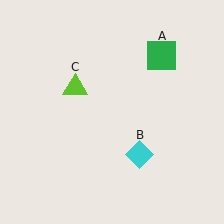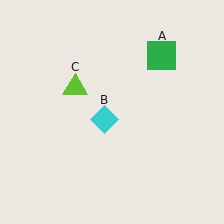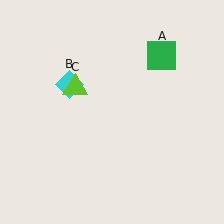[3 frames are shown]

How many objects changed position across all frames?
1 object changed position: cyan diamond (object B).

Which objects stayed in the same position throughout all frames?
Green square (object A) and lime triangle (object C) remained stationary.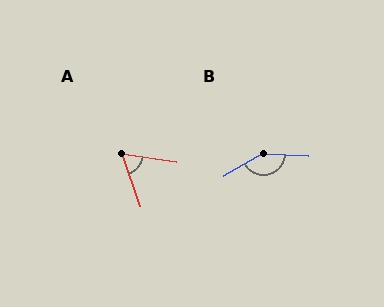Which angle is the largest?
B, at approximately 147 degrees.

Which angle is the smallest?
A, at approximately 62 degrees.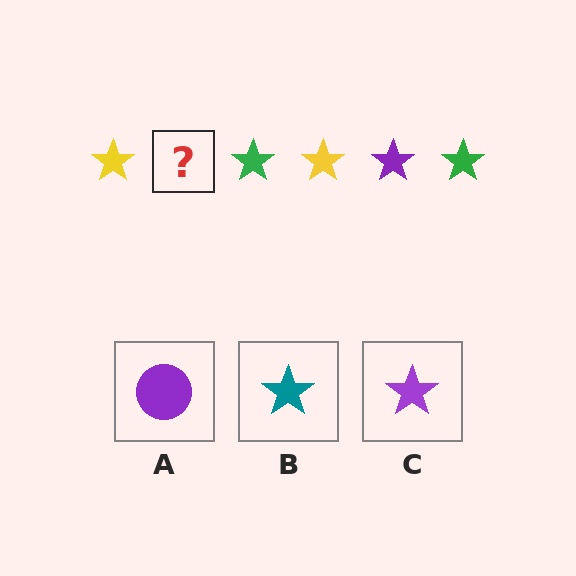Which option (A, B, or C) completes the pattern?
C.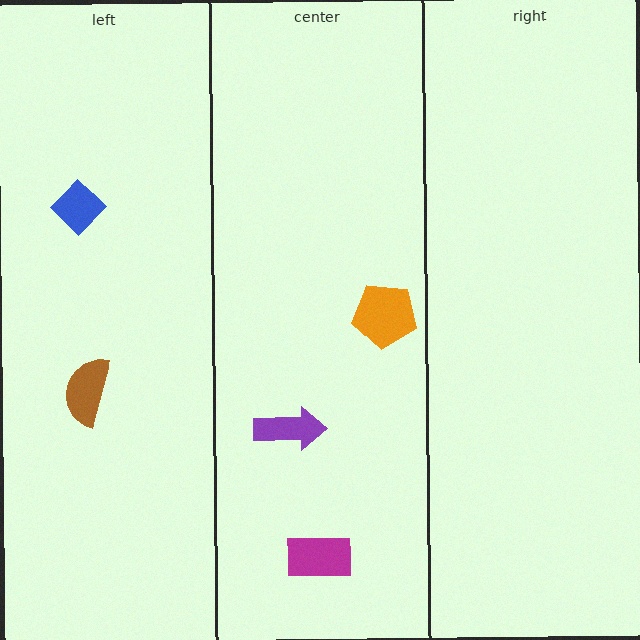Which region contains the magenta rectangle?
The center region.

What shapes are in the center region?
The magenta rectangle, the purple arrow, the orange pentagon.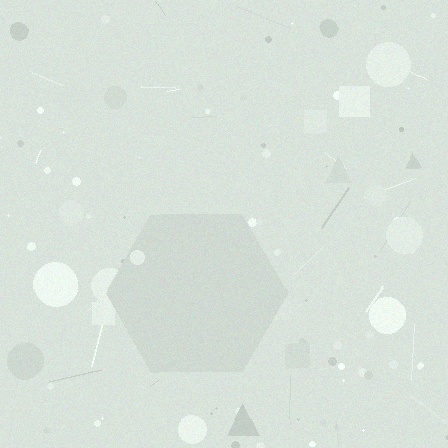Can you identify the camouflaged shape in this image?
The camouflaged shape is a hexagon.